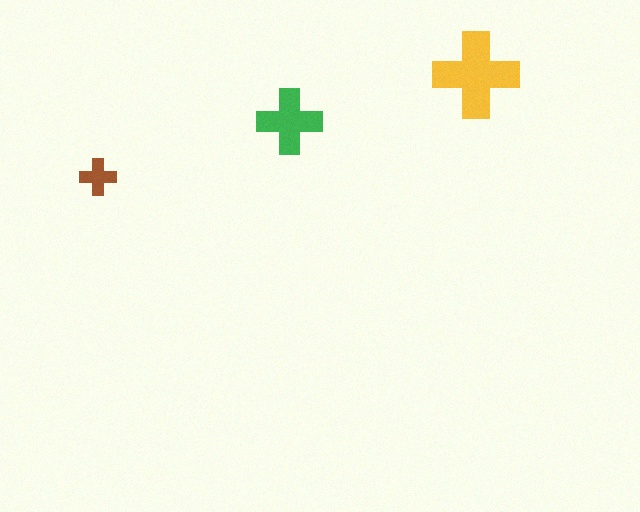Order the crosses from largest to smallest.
the yellow one, the green one, the brown one.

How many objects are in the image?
There are 3 objects in the image.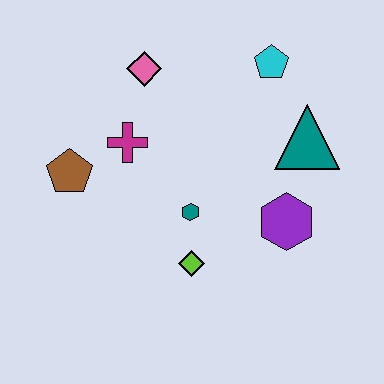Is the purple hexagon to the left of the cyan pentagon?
No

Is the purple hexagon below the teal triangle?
Yes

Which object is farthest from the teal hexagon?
The cyan pentagon is farthest from the teal hexagon.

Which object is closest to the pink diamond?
The magenta cross is closest to the pink diamond.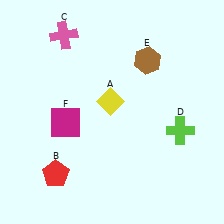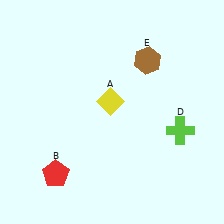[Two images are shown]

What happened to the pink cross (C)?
The pink cross (C) was removed in Image 2. It was in the top-left area of Image 1.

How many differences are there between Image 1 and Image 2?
There are 2 differences between the two images.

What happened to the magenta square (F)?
The magenta square (F) was removed in Image 2. It was in the bottom-left area of Image 1.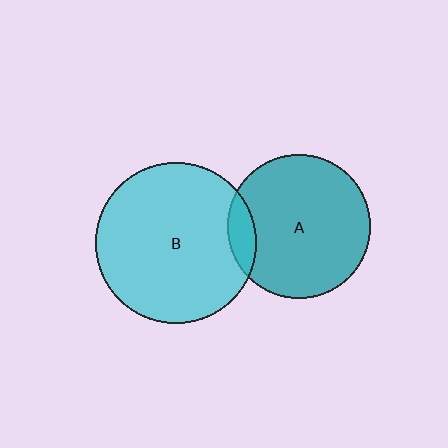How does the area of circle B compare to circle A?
Approximately 1.3 times.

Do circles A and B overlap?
Yes.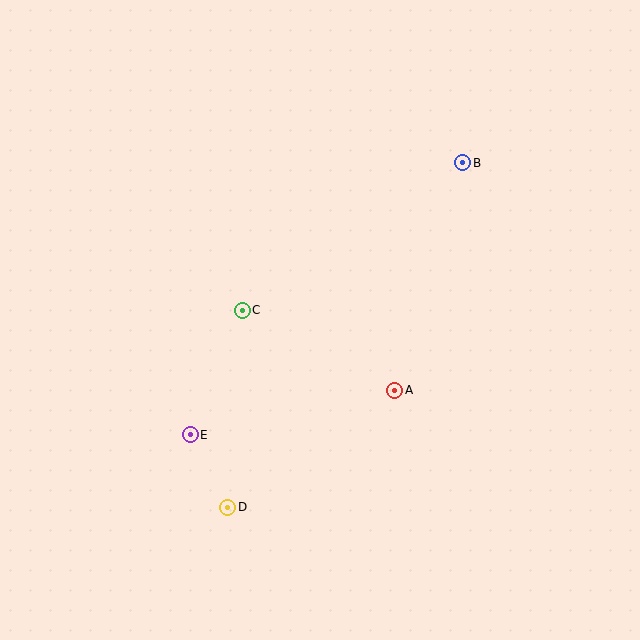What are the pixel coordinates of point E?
Point E is at (190, 435).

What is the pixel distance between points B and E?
The distance between B and E is 385 pixels.